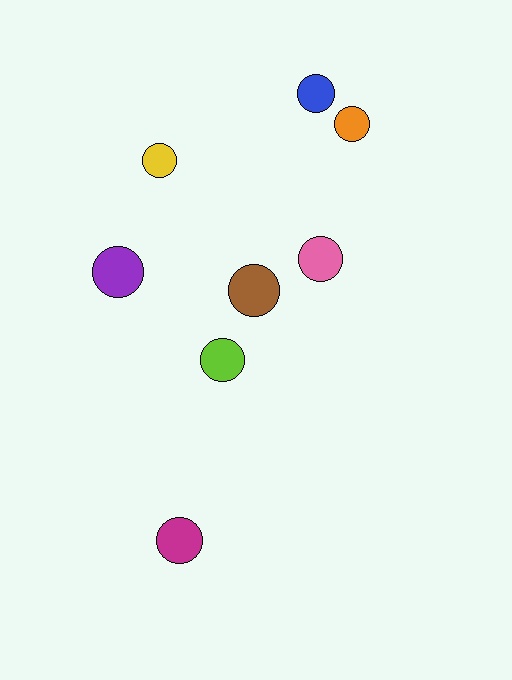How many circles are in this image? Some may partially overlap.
There are 8 circles.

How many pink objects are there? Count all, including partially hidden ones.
There is 1 pink object.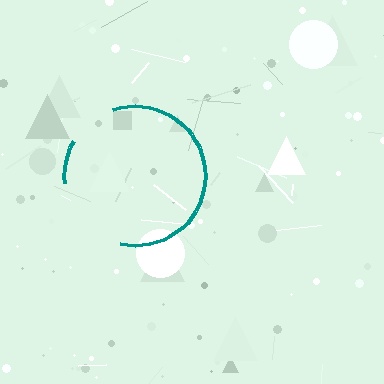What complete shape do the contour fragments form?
The contour fragments form a circle.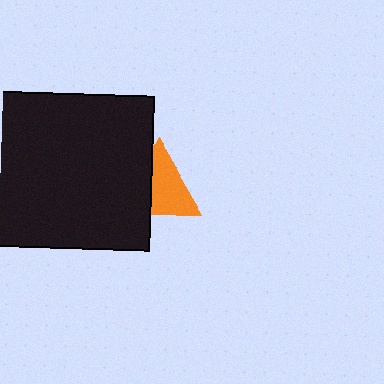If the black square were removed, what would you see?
You would see the complete orange triangle.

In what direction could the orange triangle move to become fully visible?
The orange triangle could move right. That would shift it out from behind the black square entirely.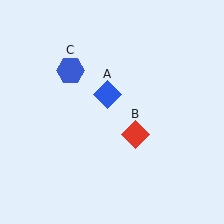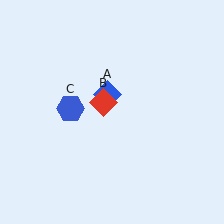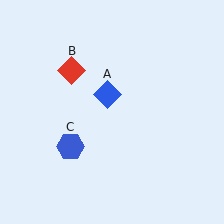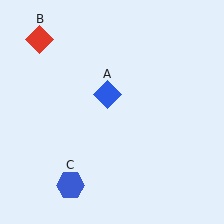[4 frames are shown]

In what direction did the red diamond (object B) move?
The red diamond (object B) moved up and to the left.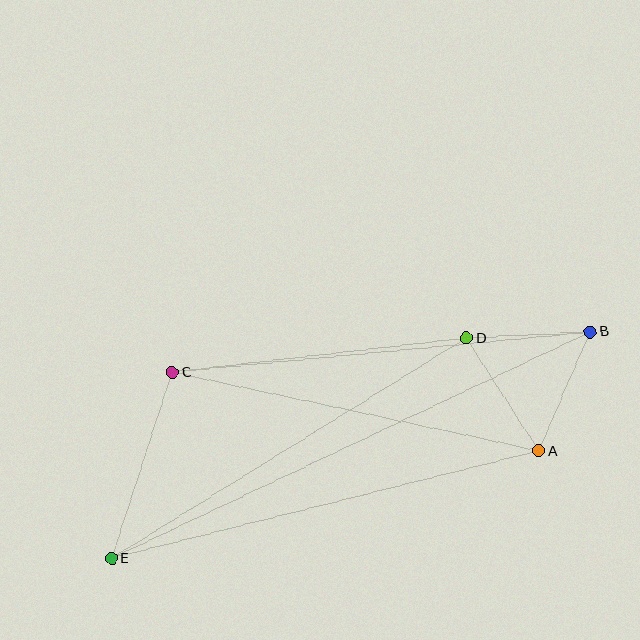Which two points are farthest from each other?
Points B and E are farthest from each other.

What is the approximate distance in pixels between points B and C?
The distance between B and C is approximately 420 pixels.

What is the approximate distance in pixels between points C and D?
The distance between C and D is approximately 296 pixels.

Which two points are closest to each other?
Points B and D are closest to each other.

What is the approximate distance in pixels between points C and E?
The distance between C and E is approximately 196 pixels.